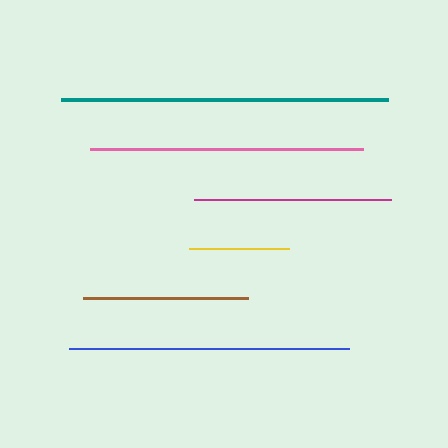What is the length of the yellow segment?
The yellow segment is approximately 100 pixels long.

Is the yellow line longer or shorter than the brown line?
The brown line is longer than the yellow line.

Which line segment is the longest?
The teal line is the longest at approximately 327 pixels.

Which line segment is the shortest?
The yellow line is the shortest at approximately 100 pixels.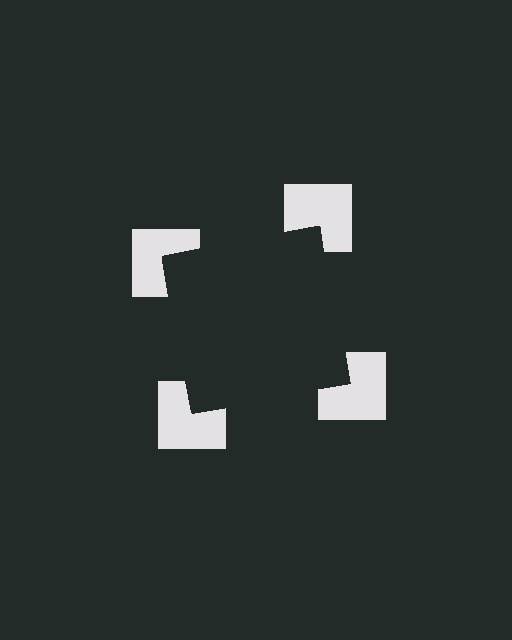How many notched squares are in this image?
There are 4 — one at each vertex of the illusory square.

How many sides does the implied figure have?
4 sides.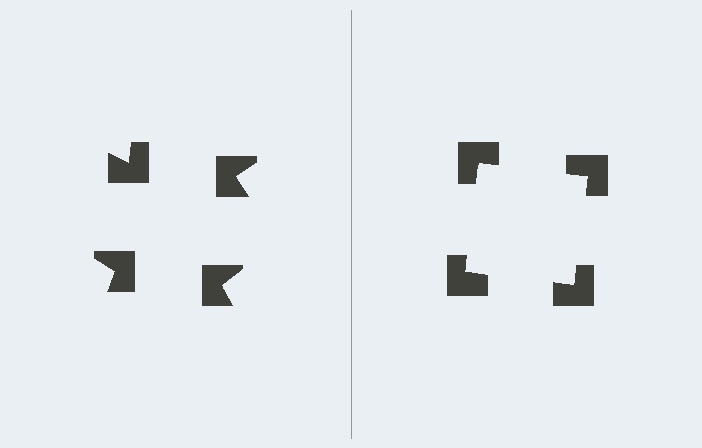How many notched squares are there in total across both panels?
8 — 4 on each side.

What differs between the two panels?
The notched squares are positioned identically on both sides; only the wedge orientations differ. On the right they align to a square; on the left they are misaligned.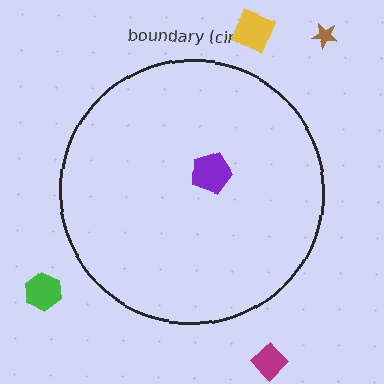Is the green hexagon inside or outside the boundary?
Outside.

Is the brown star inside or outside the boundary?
Outside.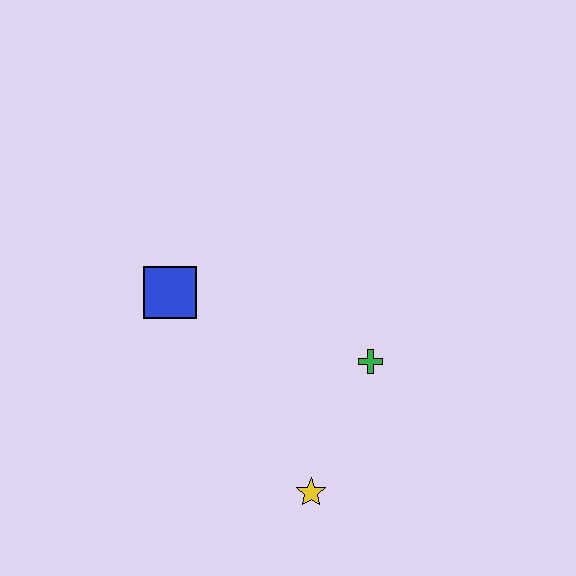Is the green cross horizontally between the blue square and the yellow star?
No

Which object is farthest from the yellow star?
The blue square is farthest from the yellow star.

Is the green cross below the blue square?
Yes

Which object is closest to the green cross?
The yellow star is closest to the green cross.